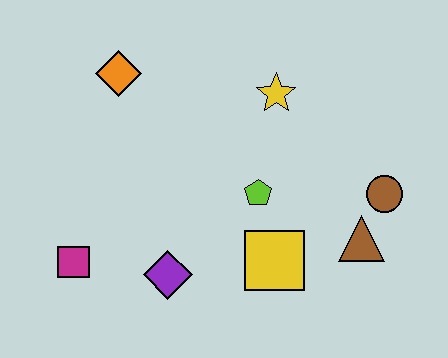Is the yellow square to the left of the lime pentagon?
No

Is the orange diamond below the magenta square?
No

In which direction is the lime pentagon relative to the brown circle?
The lime pentagon is to the left of the brown circle.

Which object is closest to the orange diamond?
The yellow star is closest to the orange diamond.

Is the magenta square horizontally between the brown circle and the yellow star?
No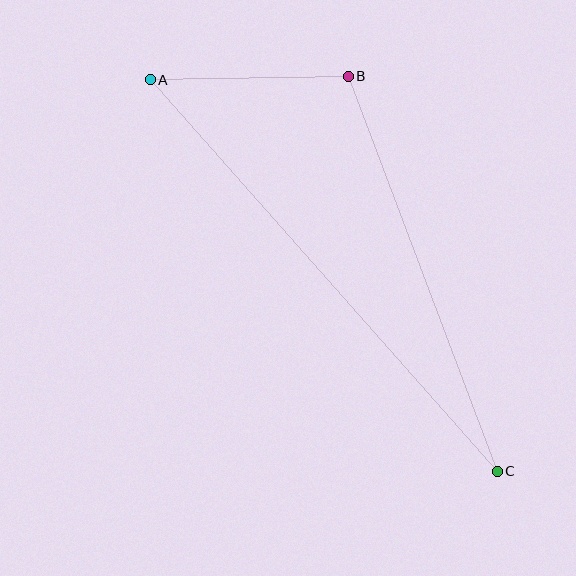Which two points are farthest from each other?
Points A and C are farthest from each other.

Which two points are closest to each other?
Points A and B are closest to each other.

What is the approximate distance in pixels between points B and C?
The distance between B and C is approximately 422 pixels.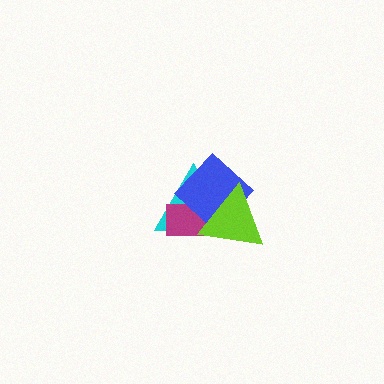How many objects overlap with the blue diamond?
3 objects overlap with the blue diamond.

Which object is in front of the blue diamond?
The lime triangle is in front of the blue diamond.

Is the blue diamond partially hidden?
Yes, it is partially covered by another shape.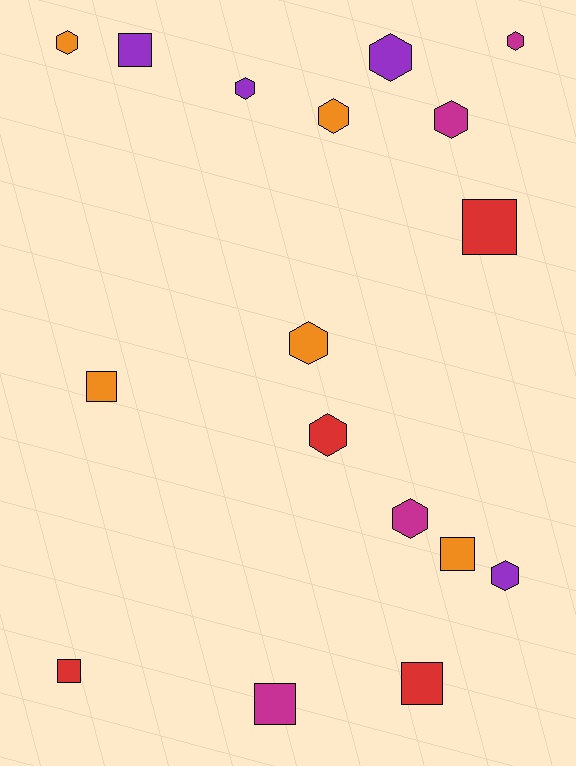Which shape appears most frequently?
Hexagon, with 10 objects.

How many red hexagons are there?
There is 1 red hexagon.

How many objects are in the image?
There are 17 objects.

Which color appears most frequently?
Orange, with 5 objects.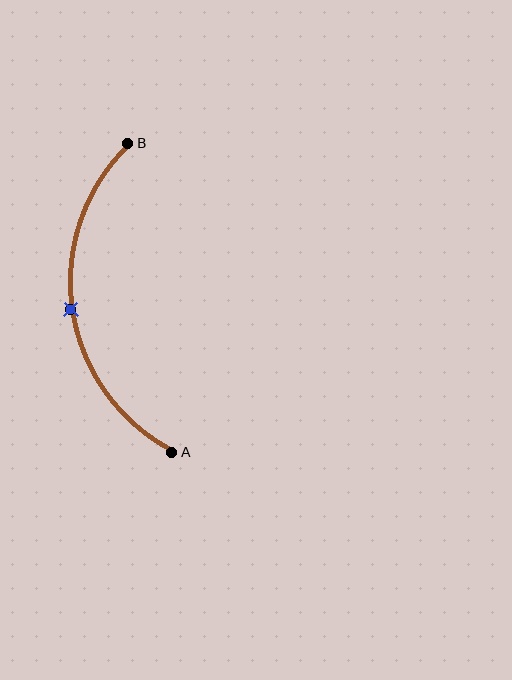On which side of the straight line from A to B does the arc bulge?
The arc bulges to the left of the straight line connecting A and B.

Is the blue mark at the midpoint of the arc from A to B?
Yes. The blue mark lies on the arc at equal arc-length from both A and B — it is the arc midpoint.